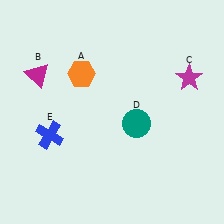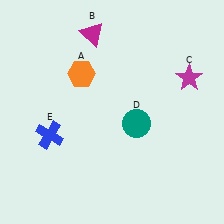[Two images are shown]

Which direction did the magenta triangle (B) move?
The magenta triangle (B) moved right.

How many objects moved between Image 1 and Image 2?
1 object moved between the two images.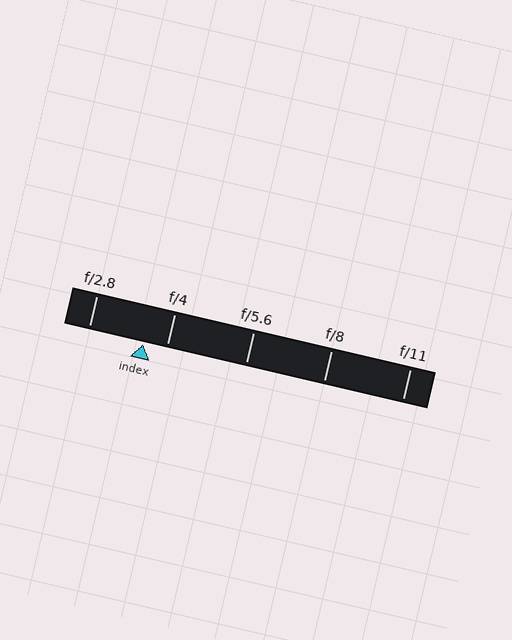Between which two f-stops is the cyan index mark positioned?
The index mark is between f/2.8 and f/4.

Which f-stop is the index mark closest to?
The index mark is closest to f/4.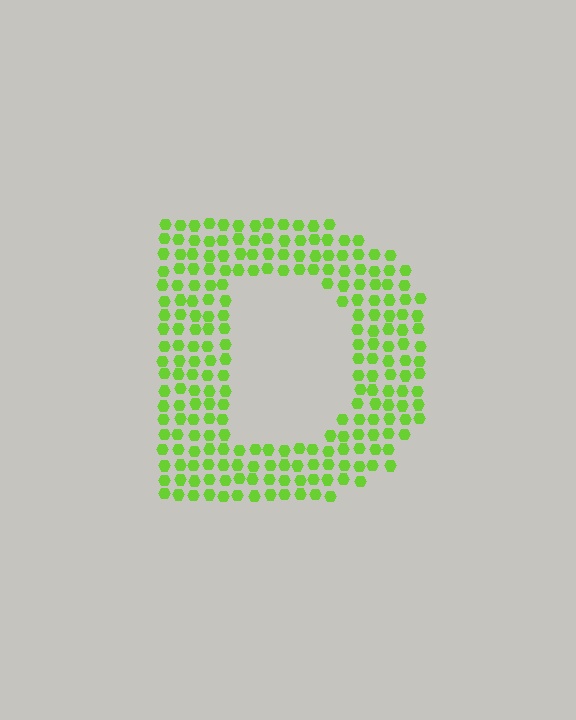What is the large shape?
The large shape is the letter D.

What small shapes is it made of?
It is made of small hexagons.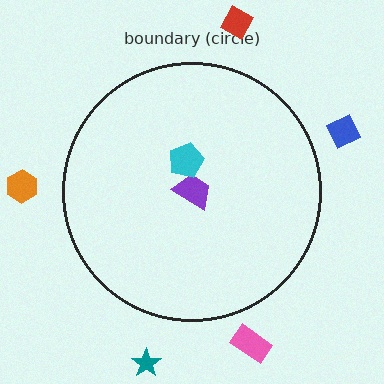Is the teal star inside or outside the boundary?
Outside.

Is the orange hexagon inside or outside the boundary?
Outside.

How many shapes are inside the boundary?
2 inside, 5 outside.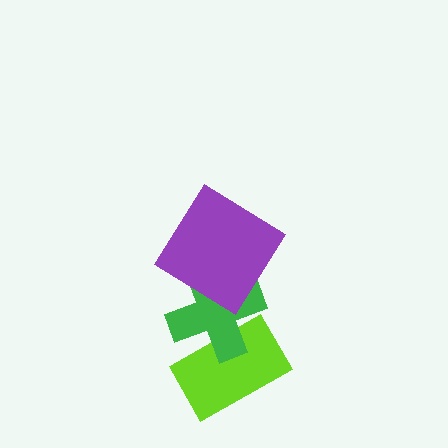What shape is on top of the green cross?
The purple diamond is on top of the green cross.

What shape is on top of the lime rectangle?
The green cross is on top of the lime rectangle.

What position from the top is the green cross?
The green cross is 2nd from the top.